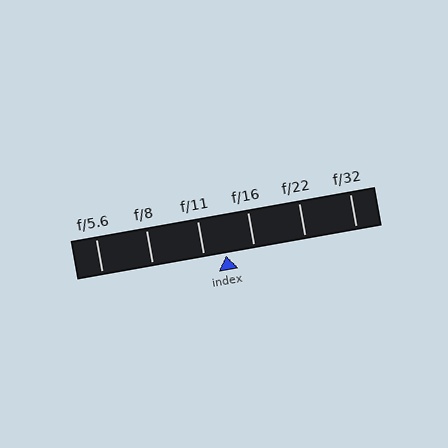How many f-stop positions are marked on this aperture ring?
There are 6 f-stop positions marked.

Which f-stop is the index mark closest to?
The index mark is closest to f/11.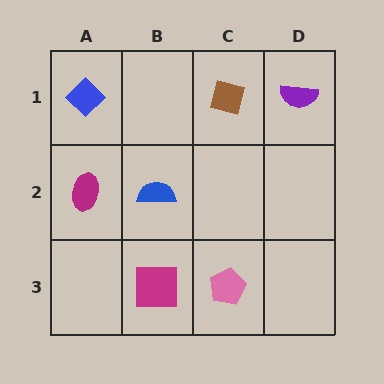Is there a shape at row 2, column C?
No, that cell is empty.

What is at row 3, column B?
A magenta square.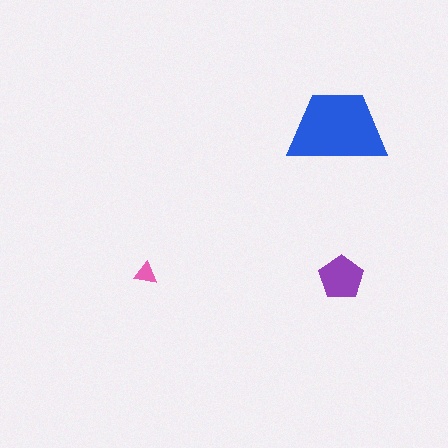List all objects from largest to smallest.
The blue trapezoid, the purple pentagon, the pink triangle.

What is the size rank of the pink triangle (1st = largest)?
3rd.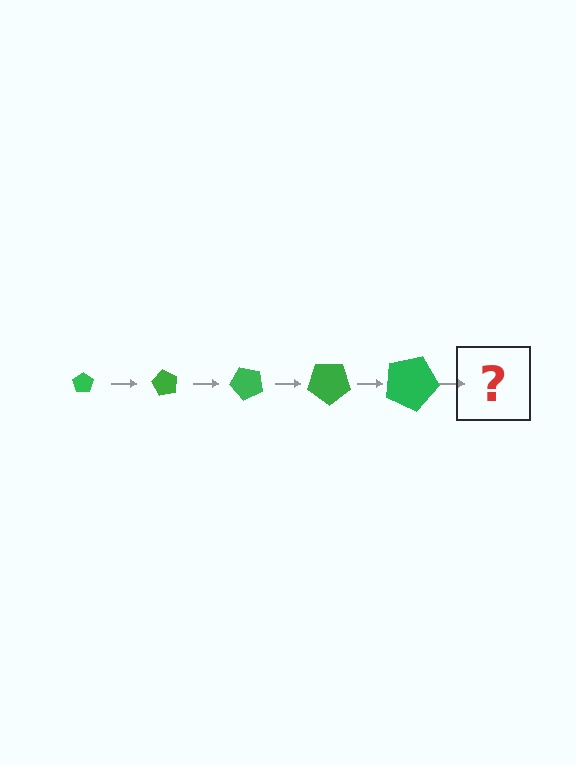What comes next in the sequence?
The next element should be a pentagon, larger than the previous one and rotated 300 degrees from the start.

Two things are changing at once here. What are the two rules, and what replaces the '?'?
The two rules are that the pentagon grows larger each step and it rotates 60 degrees each step. The '?' should be a pentagon, larger than the previous one and rotated 300 degrees from the start.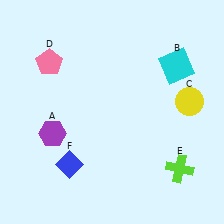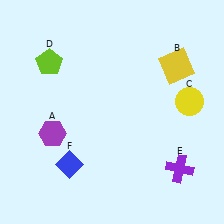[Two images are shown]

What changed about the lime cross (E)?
In Image 1, E is lime. In Image 2, it changed to purple.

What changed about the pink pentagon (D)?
In Image 1, D is pink. In Image 2, it changed to lime.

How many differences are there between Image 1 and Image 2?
There are 3 differences between the two images.